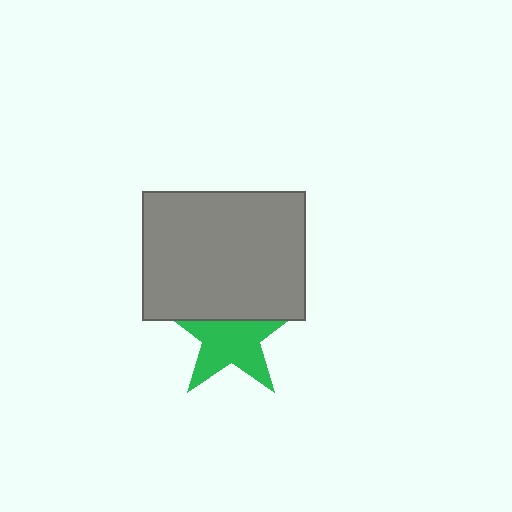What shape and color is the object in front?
The object in front is a gray rectangle.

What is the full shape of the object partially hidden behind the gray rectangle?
The partially hidden object is a green star.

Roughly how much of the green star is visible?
About half of it is visible (roughly 63%).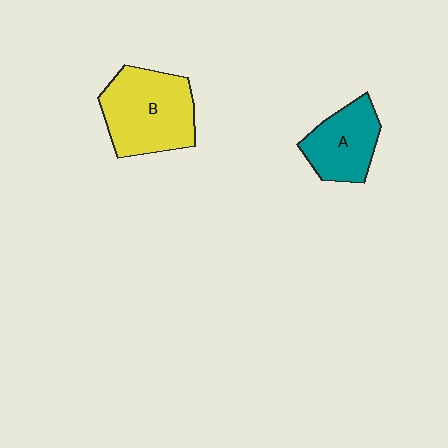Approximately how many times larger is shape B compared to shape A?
Approximately 1.5 times.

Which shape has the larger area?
Shape B (yellow).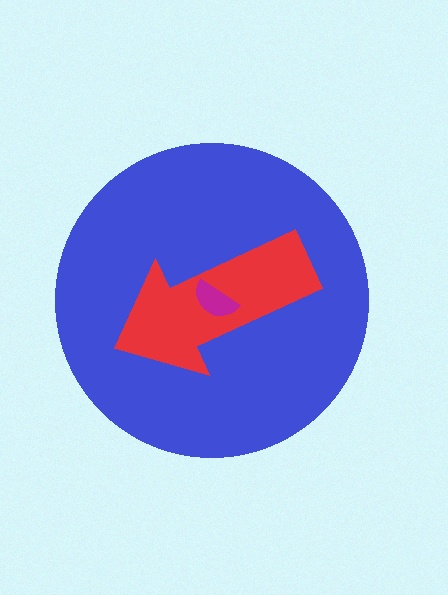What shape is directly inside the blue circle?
The red arrow.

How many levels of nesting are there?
3.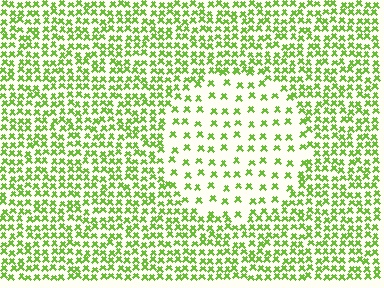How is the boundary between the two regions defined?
The boundary is defined by a change in element density (approximately 2.4x ratio). All elements are the same color, size, and shape.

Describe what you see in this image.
The image contains small lime elements arranged at two different densities. A circle-shaped region is visible where the elements are less densely packed than the surrounding area.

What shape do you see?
I see a circle.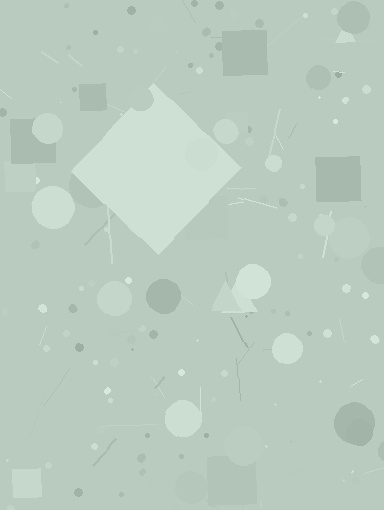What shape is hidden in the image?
A diamond is hidden in the image.